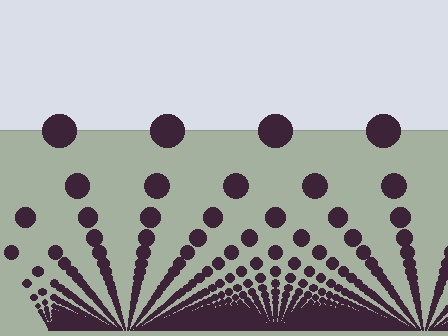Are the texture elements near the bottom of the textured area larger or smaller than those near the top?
Smaller. The gradient is inverted — elements near the bottom are smaller and denser.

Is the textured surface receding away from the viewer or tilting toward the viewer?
The surface appears to tilt toward the viewer. Texture elements get larger and sparser toward the top.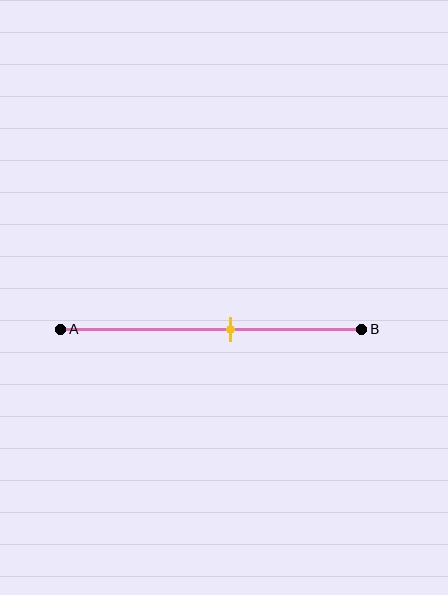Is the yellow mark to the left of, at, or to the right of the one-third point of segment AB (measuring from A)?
The yellow mark is to the right of the one-third point of segment AB.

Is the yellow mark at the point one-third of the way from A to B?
No, the mark is at about 55% from A, not at the 33% one-third point.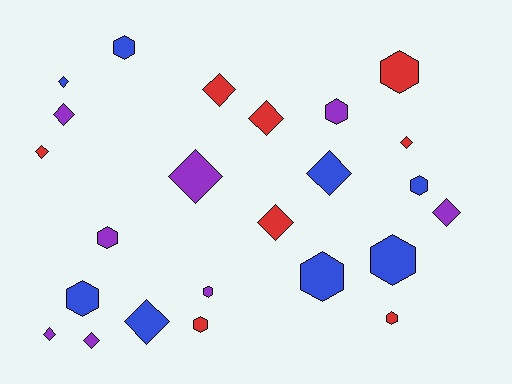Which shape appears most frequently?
Diamond, with 13 objects.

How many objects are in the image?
There are 24 objects.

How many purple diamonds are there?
There are 5 purple diamonds.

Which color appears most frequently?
Blue, with 8 objects.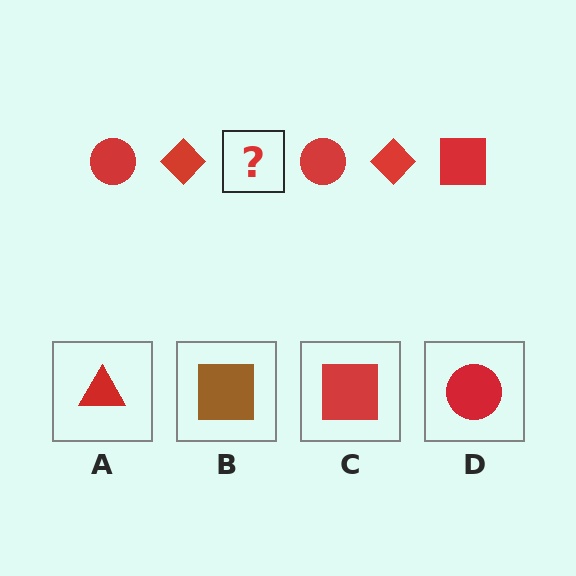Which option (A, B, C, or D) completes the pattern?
C.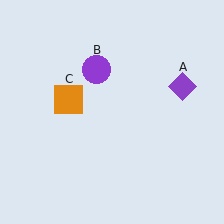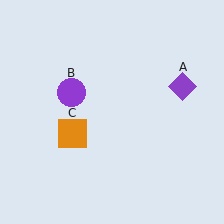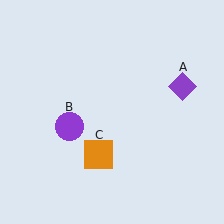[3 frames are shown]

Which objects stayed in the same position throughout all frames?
Purple diamond (object A) remained stationary.